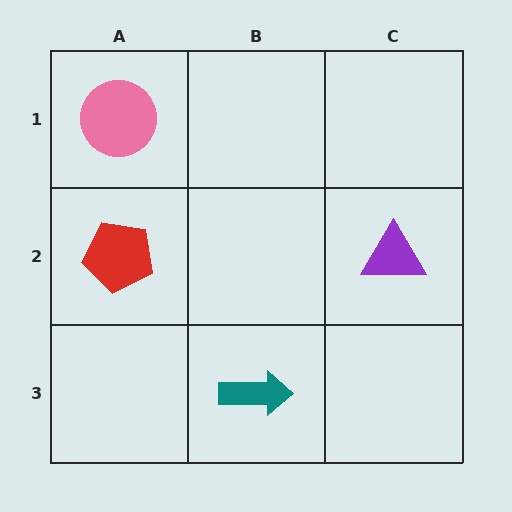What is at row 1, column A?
A pink circle.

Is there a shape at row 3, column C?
No, that cell is empty.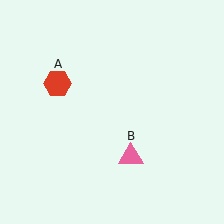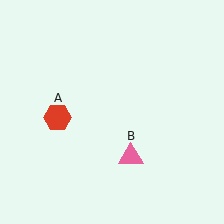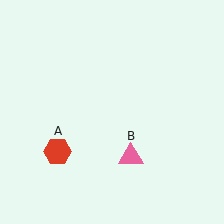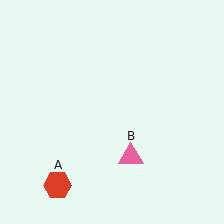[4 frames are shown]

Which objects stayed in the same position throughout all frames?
Pink triangle (object B) remained stationary.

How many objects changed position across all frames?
1 object changed position: red hexagon (object A).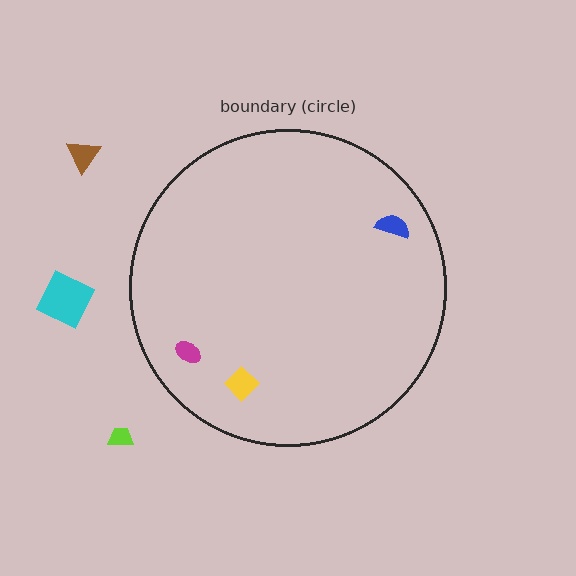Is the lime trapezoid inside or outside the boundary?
Outside.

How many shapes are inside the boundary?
3 inside, 3 outside.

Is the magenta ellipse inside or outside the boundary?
Inside.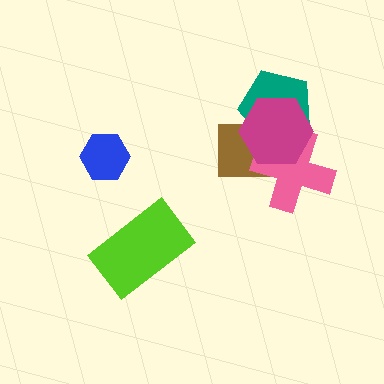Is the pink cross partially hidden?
Yes, it is partially covered by another shape.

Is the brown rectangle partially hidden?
Yes, it is partially covered by another shape.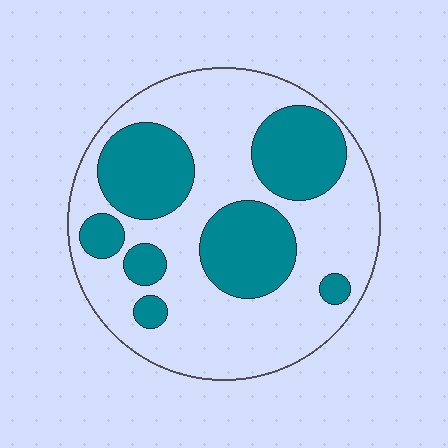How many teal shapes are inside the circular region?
7.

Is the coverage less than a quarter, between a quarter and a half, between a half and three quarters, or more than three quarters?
Between a quarter and a half.